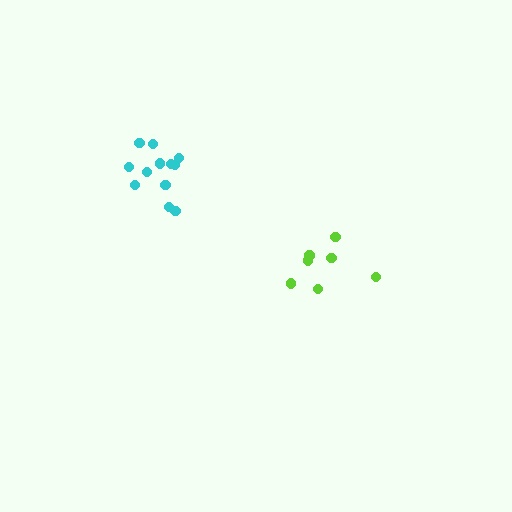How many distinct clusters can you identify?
There are 2 distinct clusters.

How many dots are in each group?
Group 1: 12 dots, Group 2: 7 dots (19 total).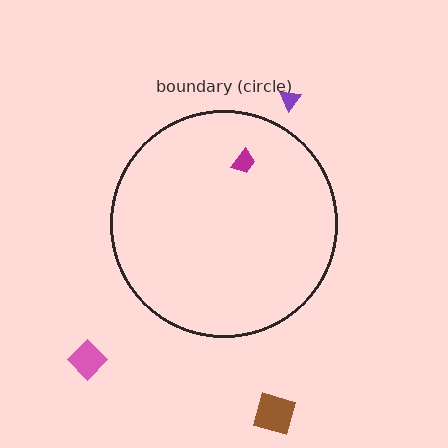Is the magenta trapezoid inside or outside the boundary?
Inside.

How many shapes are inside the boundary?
1 inside, 3 outside.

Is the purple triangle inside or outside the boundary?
Outside.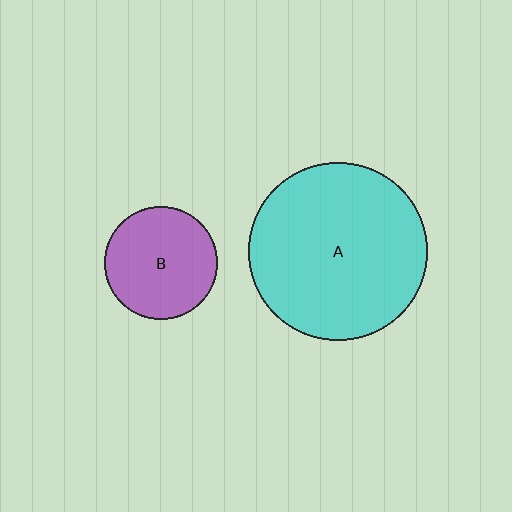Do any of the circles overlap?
No, none of the circles overlap.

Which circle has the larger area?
Circle A (cyan).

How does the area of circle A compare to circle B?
Approximately 2.5 times.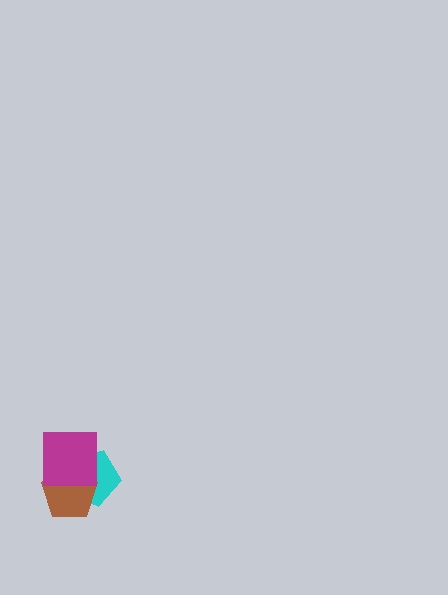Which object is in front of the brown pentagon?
The magenta square is in front of the brown pentagon.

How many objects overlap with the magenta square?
2 objects overlap with the magenta square.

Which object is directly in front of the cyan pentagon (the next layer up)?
The brown pentagon is directly in front of the cyan pentagon.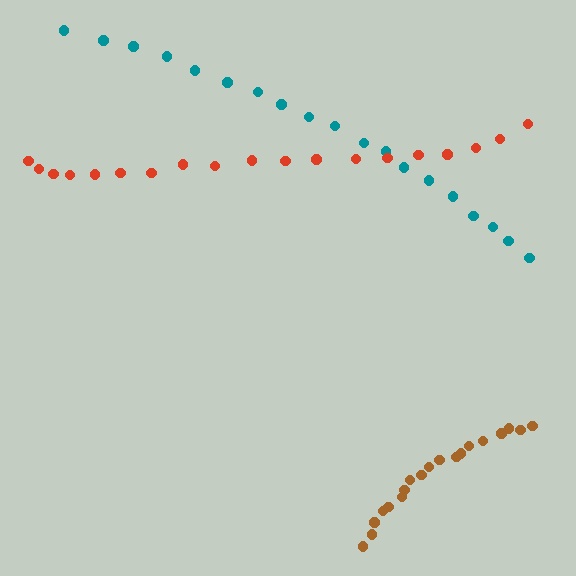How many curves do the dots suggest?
There are 3 distinct paths.